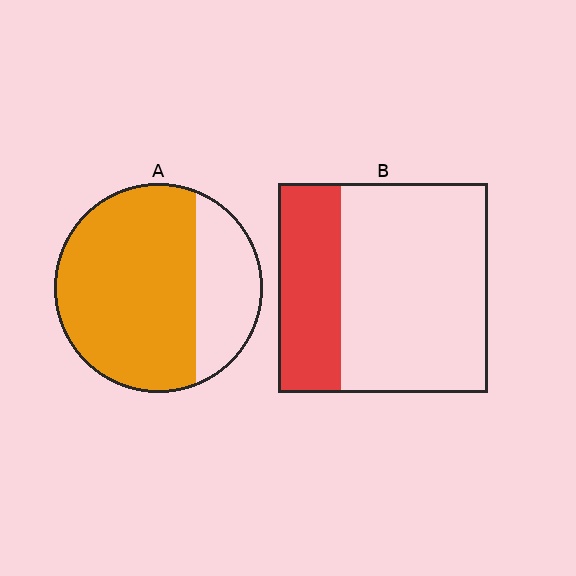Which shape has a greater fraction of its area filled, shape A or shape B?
Shape A.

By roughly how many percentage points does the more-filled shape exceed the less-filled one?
By roughly 40 percentage points (A over B).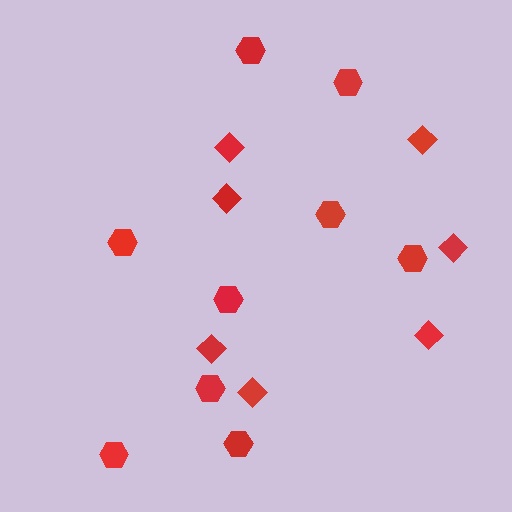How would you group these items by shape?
There are 2 groups: one group of hexagons (9) and one group of diamonds (7).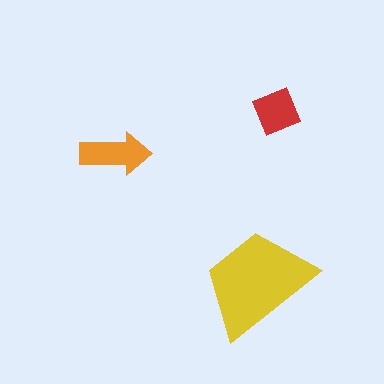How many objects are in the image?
There are 3 objects in the image.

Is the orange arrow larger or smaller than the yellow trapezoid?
Smaller.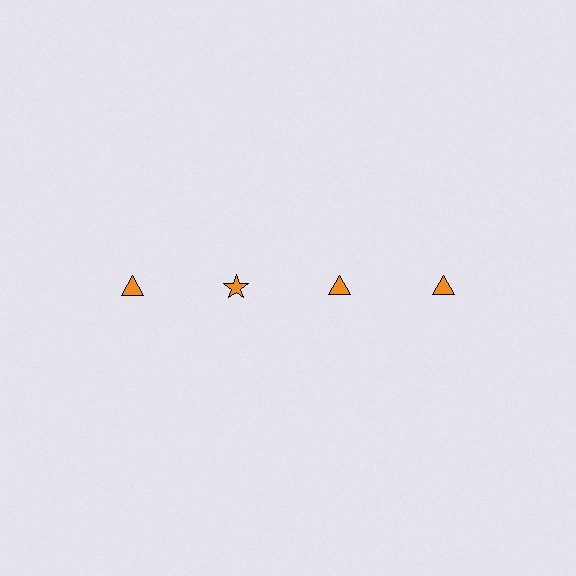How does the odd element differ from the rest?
It has a different shape: star instead of triangle.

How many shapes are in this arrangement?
There are 4 shapes arranged in a grid pattern.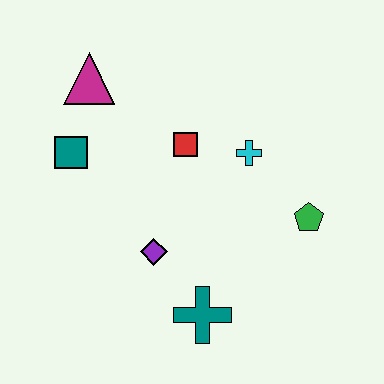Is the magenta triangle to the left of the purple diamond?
Yes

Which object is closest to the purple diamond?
The teal cross is closest to the purple diamond.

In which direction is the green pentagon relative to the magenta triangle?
The green pentagon is to the right of the magenta triangle.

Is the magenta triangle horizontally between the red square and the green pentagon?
No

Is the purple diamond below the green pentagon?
Yes